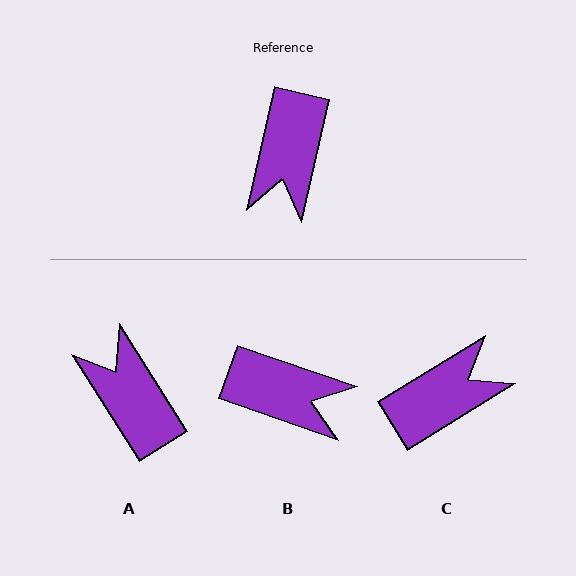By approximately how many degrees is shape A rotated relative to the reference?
Approximately 135 degrees clockwise.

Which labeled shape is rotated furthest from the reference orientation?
A, about 135 degrees away.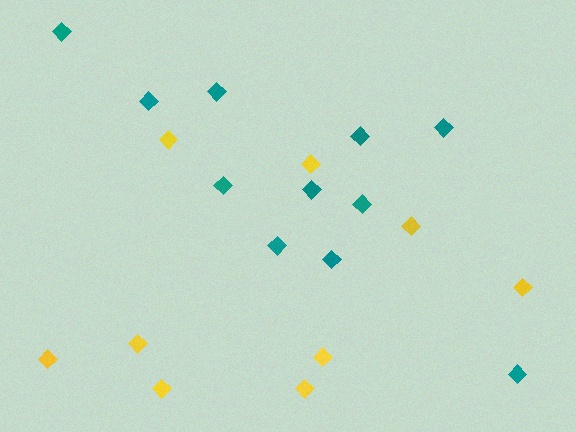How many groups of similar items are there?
There are 2 groups: one group of yellow diamonds (9) and one group of teal diamonds (11).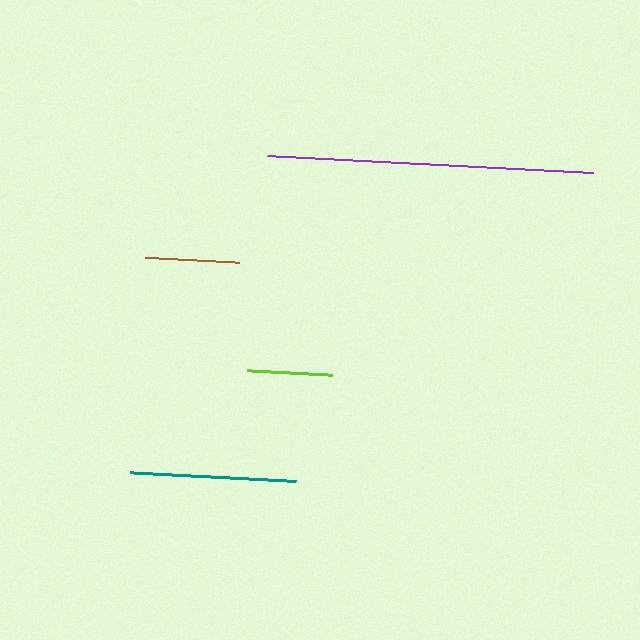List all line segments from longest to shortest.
From longest to shortest: purple, teal, brown, lime.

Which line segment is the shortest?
The lime line is the shortest at approximately 85 pixels.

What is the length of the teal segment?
The teal segment is approximately 167 pixels long.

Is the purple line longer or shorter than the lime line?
The purple line is longer than the lime line.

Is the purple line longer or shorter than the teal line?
The purple line is longer than the teal line.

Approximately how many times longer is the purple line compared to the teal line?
The purple line is approximately 2.0 times the length of the teal line.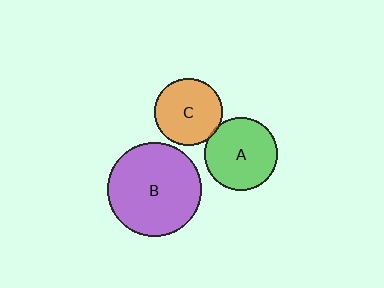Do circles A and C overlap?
Yes.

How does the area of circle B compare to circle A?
Approximately 1.7 times.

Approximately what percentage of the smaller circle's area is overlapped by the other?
Approximately 5%.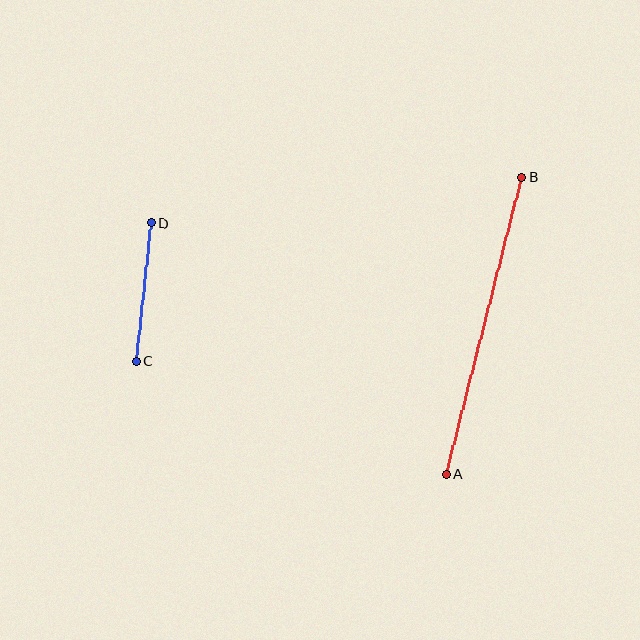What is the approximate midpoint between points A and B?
The midpoint is at approximately (484, 325) pixels.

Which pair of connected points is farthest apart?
Points A and B are farthest apart.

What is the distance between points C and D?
The distance is approximately 139 pixels.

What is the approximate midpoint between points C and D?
The midpoint is at approximately (144, 292) pixels.